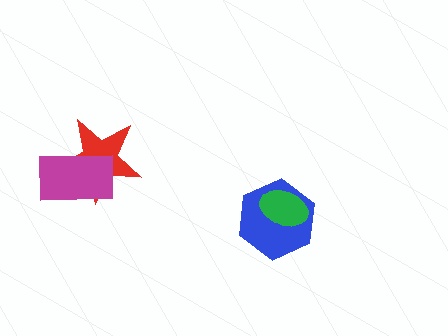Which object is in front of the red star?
The magenta rectangle is in front of the red star.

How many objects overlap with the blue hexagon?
1 object overlaps with the blue hexagon.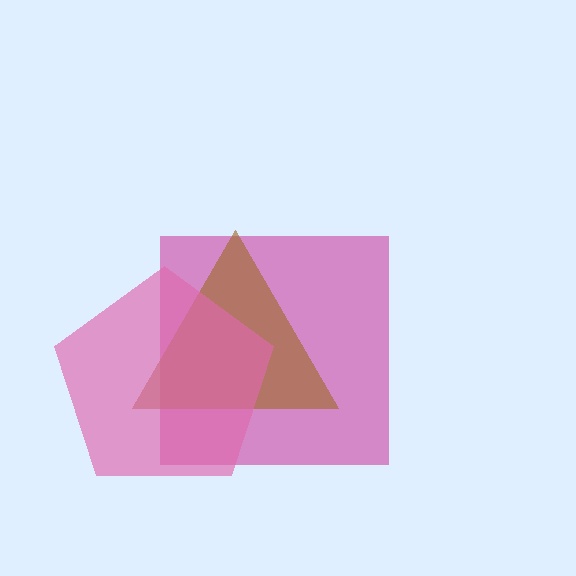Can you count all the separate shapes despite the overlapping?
Yes, there are 3 separate shapes.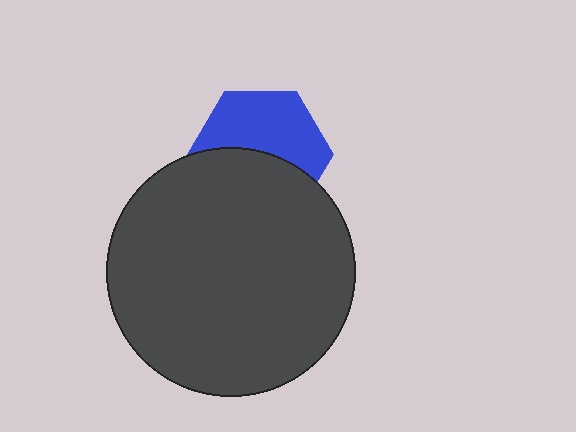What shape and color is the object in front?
The object in front is a dark gray circle.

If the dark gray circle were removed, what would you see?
You would see the complete blue hexagon.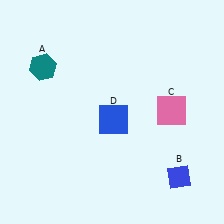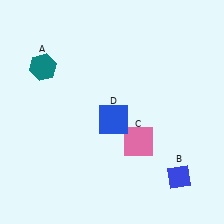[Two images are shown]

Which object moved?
The pink square (C) moved left.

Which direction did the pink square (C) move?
The pink square (C) moved left.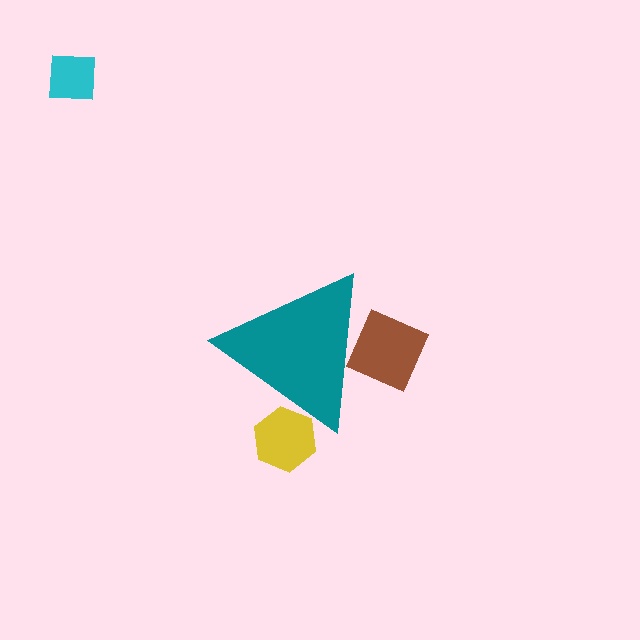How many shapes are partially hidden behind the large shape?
2 shapes are partially hidden.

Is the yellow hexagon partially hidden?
Yes, the yellow hexagon is partially hidden behind the teal triangle.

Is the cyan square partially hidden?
No, the cyan square is fully visible.